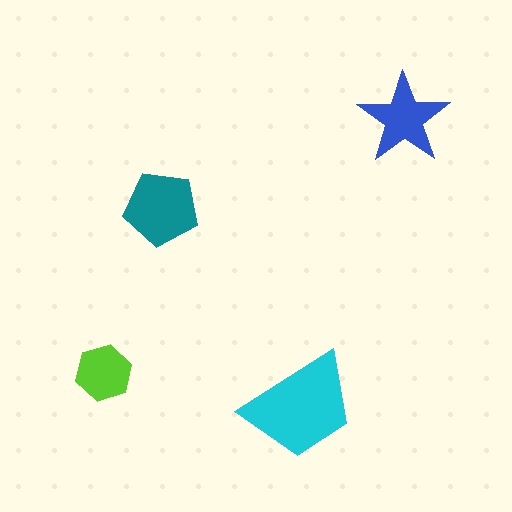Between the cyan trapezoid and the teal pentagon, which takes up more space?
The cyan trapezoid.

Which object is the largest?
The cyan trapezoid.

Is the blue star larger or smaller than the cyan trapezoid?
Smaller.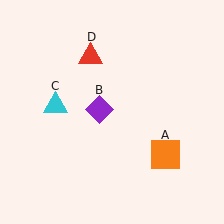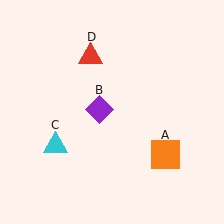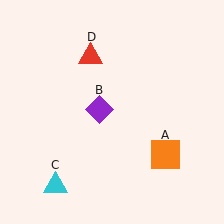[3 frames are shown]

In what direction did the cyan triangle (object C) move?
The cyan triangle (object C) moved down.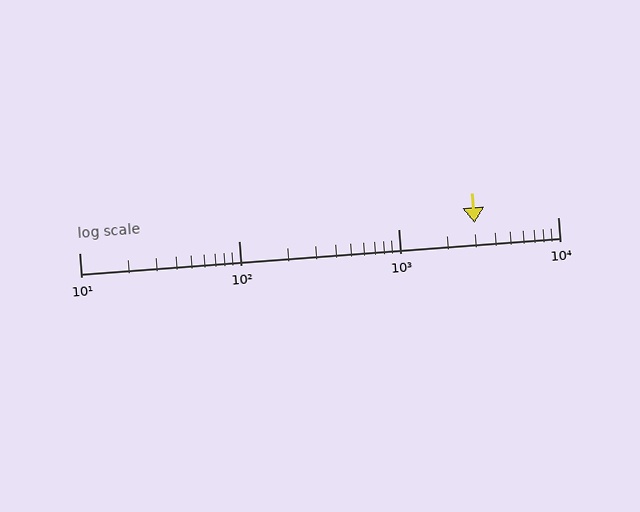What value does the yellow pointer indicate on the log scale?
The pointer indicates approximately 3000.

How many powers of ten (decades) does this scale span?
The scale spans 3 decades, from 10 to 10000.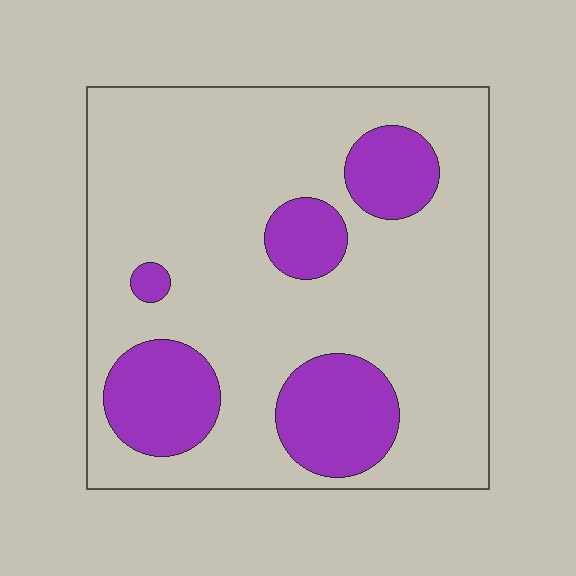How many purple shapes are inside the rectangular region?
5.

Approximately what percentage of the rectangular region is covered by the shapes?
Approximately 25%.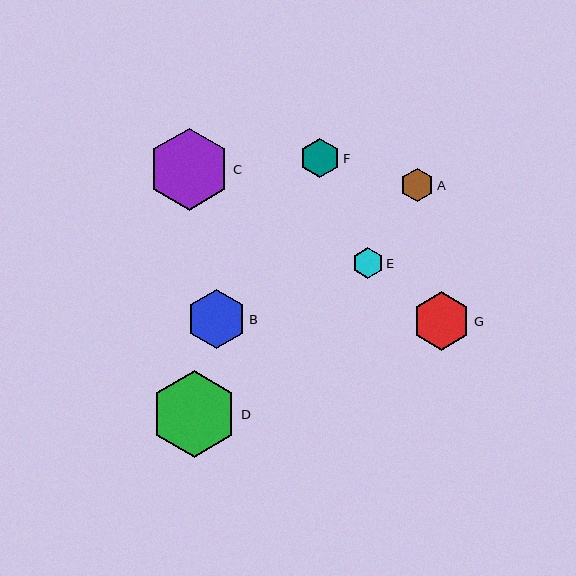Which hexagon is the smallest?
Hexagon E is the smallest with a size of approximately 31 pixels.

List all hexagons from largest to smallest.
From largest to smallest: D, C, B, G, F, A, E.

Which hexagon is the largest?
Hexagon D is the largest with a size of approximately 87 pixels.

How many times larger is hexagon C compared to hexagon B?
Hexagon C is approximately 1.4 times the size of hexagon B.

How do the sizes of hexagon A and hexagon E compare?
Hexagon A and hexagon E are approximately the same size.